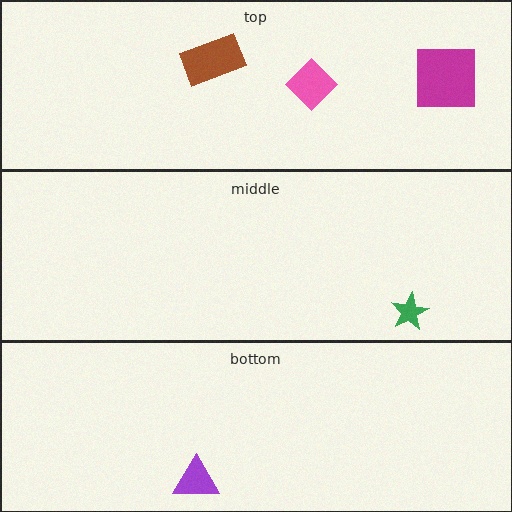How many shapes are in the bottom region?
1.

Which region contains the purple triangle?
The bottom region.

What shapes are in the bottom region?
The purple triangle.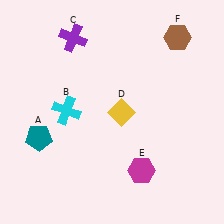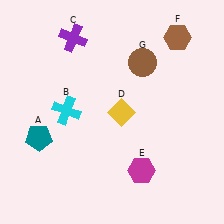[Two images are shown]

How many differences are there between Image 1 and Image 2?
There is 1 difference between the two images.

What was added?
A brown circle (G) was added in Image 2.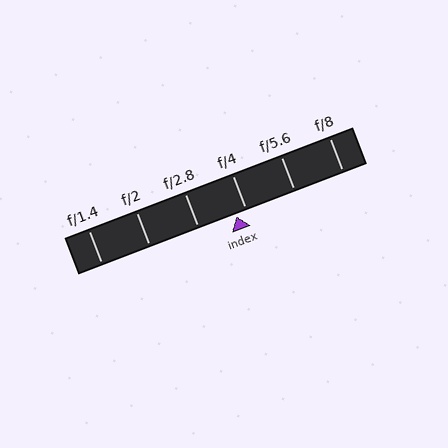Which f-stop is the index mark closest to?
The index mark is closest to f/4.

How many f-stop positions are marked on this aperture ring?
There are 6 f-stop positions marked.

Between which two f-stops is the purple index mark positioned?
The index mark is between f/2.8 and f/4.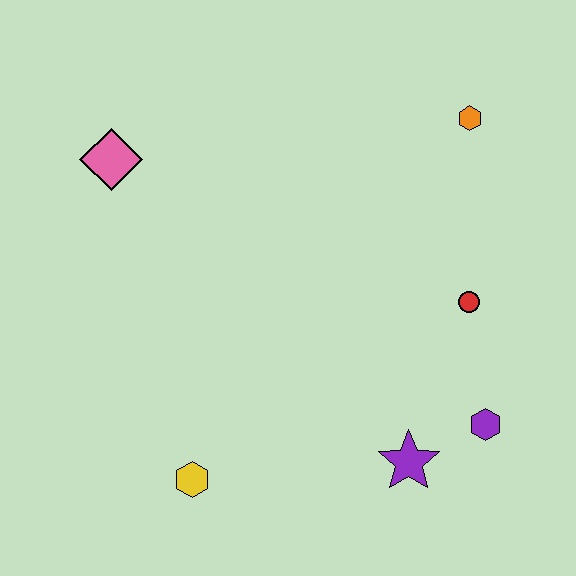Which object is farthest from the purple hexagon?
The pink diamond is farthest from the purple hexagon.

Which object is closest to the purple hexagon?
The purple star is closest to the purple hexagon.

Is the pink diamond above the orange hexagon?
No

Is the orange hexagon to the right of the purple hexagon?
No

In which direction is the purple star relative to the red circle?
The purple star is below the red circle.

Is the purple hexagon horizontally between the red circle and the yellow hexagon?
No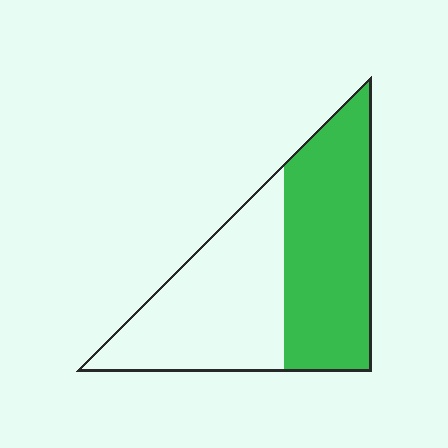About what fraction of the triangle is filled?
About one half (1/2).